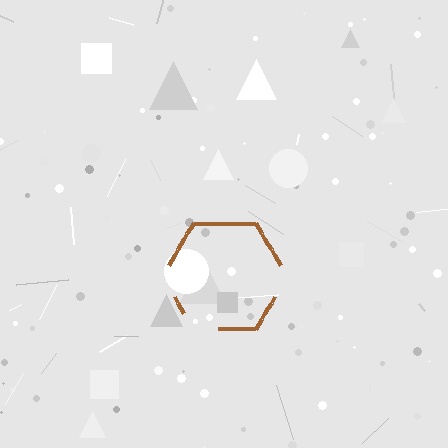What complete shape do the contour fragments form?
The contour fragments form a hexagon.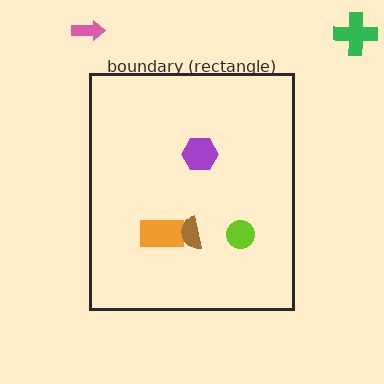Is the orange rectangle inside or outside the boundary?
Inside.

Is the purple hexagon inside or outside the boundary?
Inside.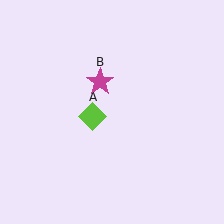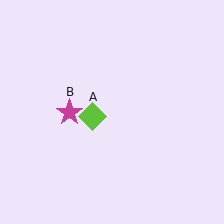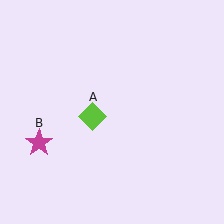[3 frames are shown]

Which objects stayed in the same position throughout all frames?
Lime diamond (object A) remained stationary.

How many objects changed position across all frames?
1 object changed position: magenta star (object B).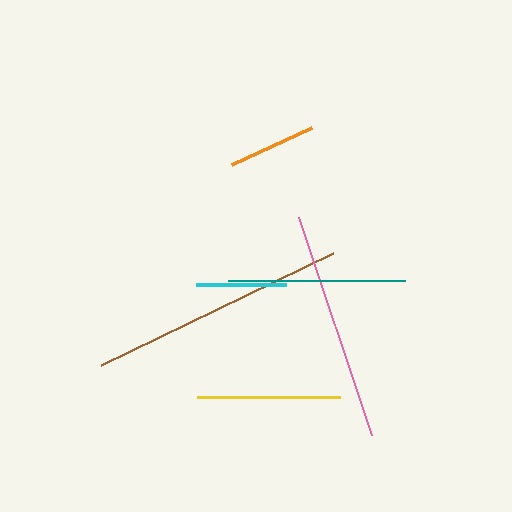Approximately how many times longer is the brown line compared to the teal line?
The brown line is approximately 1.5 times the length of the teal line.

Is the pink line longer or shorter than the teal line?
The pink line is longer than the teal line.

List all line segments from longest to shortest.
From longest to shortest: brown, pink, teal, yellow, cyan, orange.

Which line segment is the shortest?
The orange line is the shortest at approximately 88 pixels.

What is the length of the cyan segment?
The cyan segment is approximately 90 pixels long.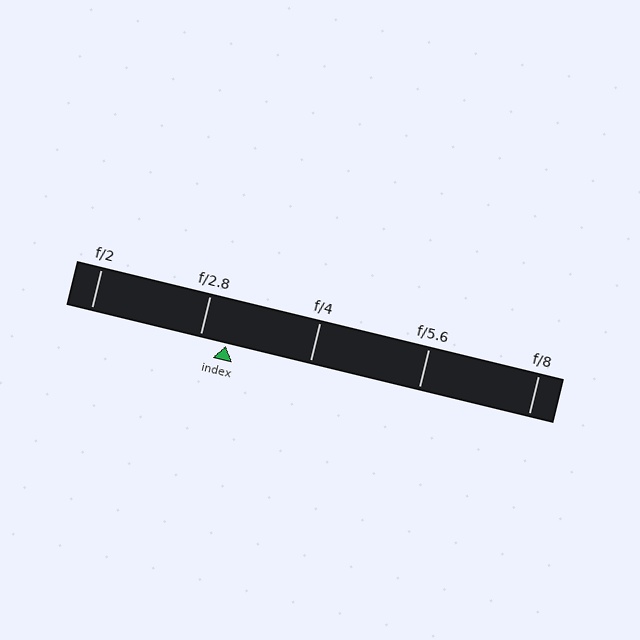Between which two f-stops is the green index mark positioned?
The index mark is between f/2.8 and f/4.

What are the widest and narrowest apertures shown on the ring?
The widest aperture shown is f/2 and the narrowest is f/8.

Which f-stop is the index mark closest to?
The index mark is closest to f/2.8.